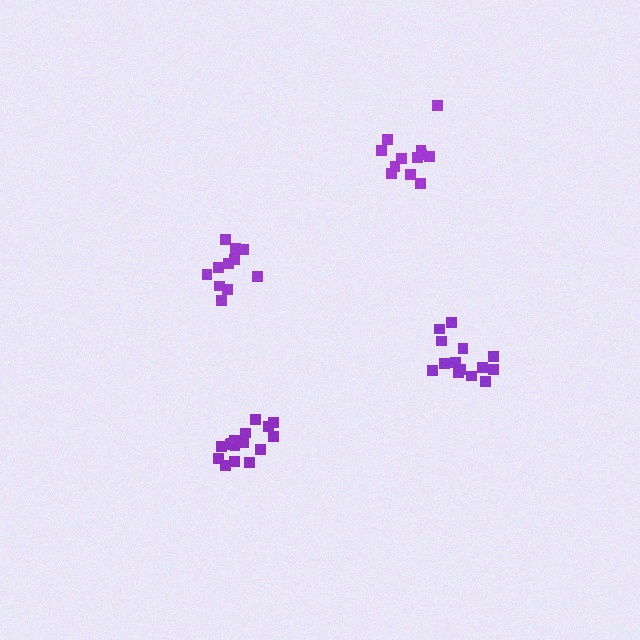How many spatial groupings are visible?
There are 4 spatial groupings.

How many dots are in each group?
Group 1: 16 dots, Group 2: 11 dots, Group 3: 12 dots, Group 4: 14 dots (53 total).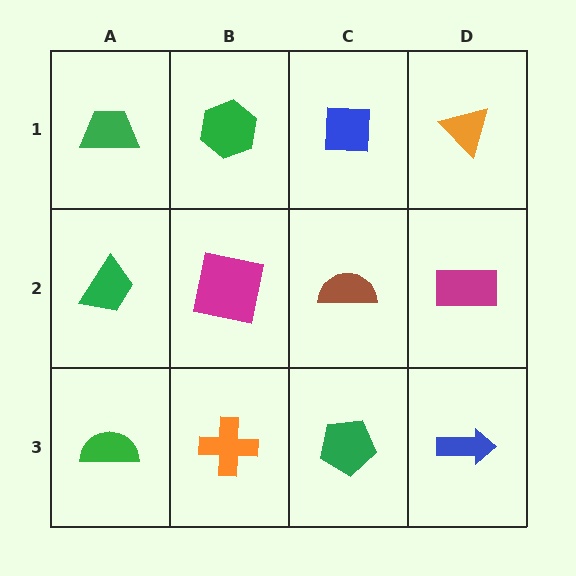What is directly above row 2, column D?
An orange triangle.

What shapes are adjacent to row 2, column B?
A green hexagon (row 1, column B), an orange cross (row 3, column B), a green trapezoid (row 2, column A), a brown semicircle (row 2, column C).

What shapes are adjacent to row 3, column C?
A brown semicircle (row 2, column C), an orange cross (row 3, column B), a blue arrow (row 3, column D).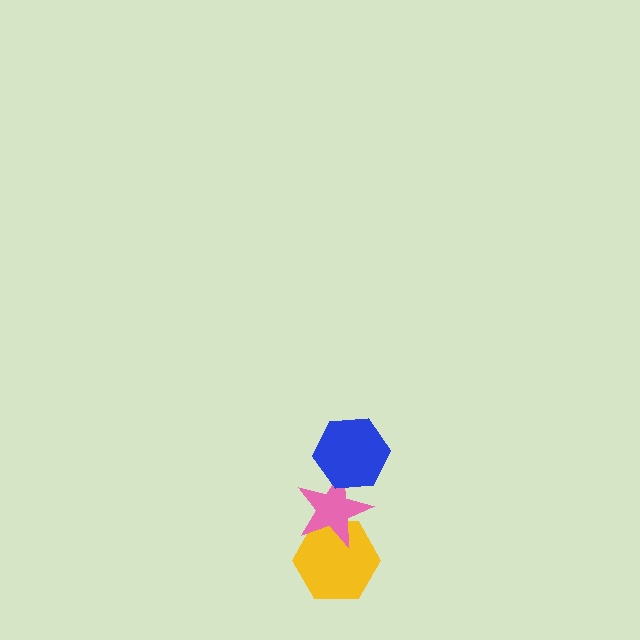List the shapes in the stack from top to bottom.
From top to bottom: the blue hexagon, the pink star, the yellow hexagon.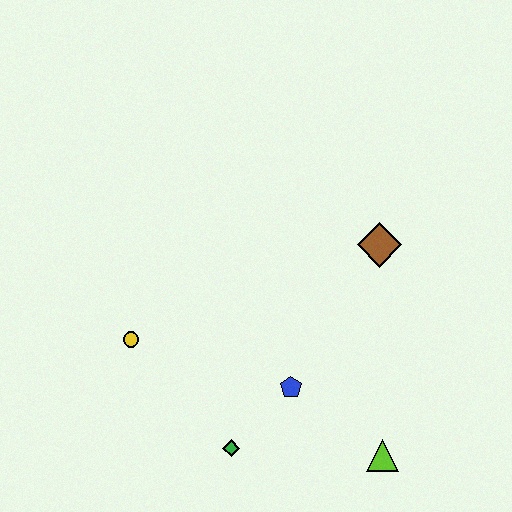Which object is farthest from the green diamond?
The brown diamond is farthest from the green diamond.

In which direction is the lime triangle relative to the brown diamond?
The lime triangle is below the brown diamond.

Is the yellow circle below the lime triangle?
No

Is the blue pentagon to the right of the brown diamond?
No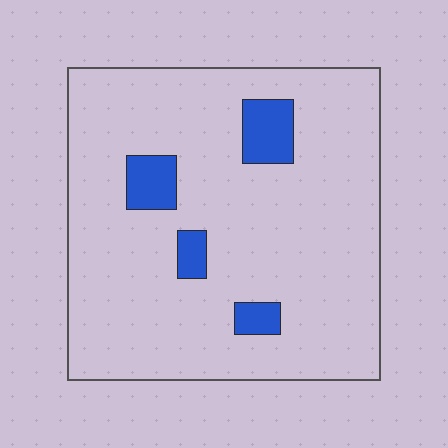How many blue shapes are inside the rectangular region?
4.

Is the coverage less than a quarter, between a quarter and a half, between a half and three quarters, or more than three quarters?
Less than a quarter.